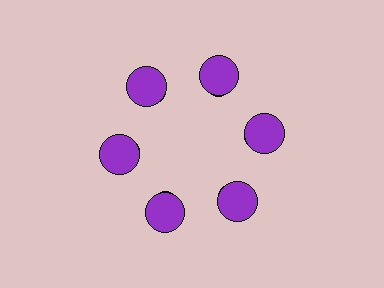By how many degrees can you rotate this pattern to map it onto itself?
The pattern maps onto itself every 60 degrees of rotation.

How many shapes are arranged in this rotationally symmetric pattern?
There are 12 shapes, arranged in 6 groups of 2.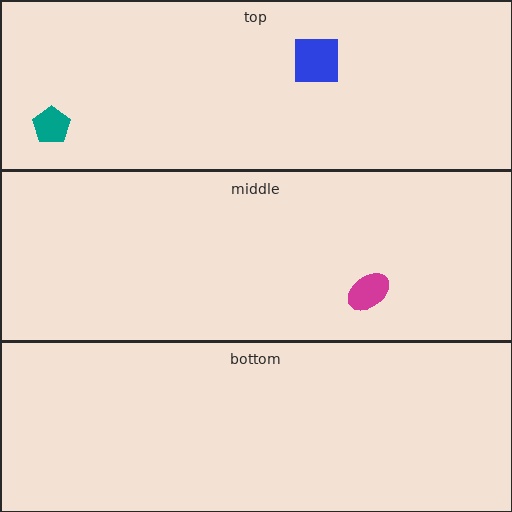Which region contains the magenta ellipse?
The middle region.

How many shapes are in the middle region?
1.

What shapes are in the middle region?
The magenta ellipse.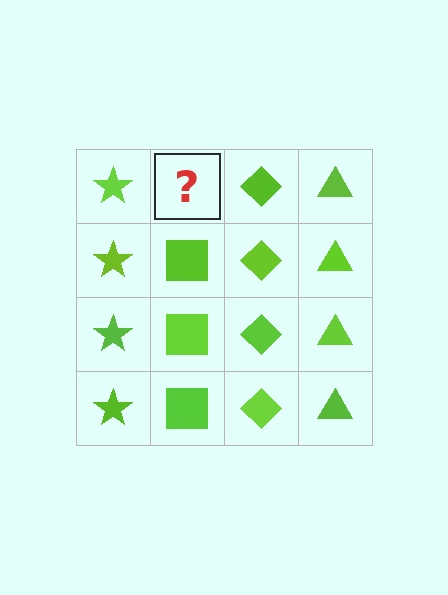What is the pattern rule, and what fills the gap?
The rule is that each column has a consistent shape. The gap should be filled with a lime square.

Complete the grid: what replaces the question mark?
The question mark should be replaced with a lime square.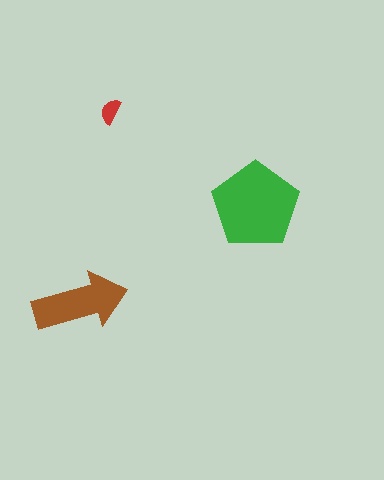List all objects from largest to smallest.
The green pentagon, the brown arrow, the red semicircle.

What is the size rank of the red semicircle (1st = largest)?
3rd.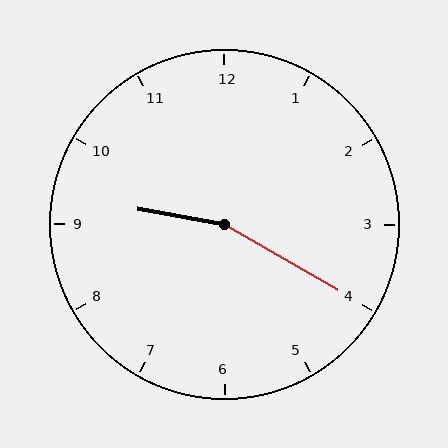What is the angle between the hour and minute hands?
Approximately 160 degrees.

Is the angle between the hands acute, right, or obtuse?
It is obtuse.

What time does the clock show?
9:20.